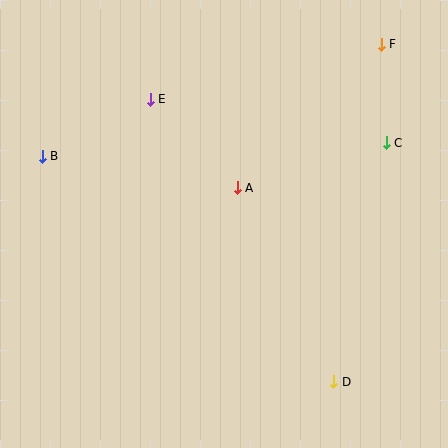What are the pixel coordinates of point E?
Point E is at (150, 99).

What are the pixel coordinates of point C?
Point C is at (386, 143).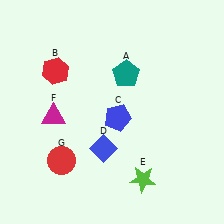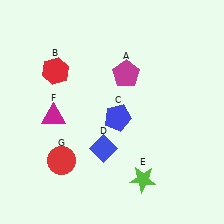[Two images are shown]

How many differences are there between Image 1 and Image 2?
There is 1 difference between the two images.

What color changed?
The pentagon (A) changed from teal in Image 1 to magenta in Image 2.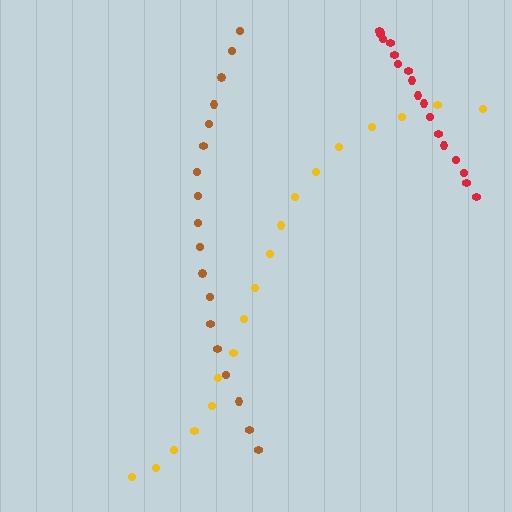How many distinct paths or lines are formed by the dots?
There are 3 distinct paths.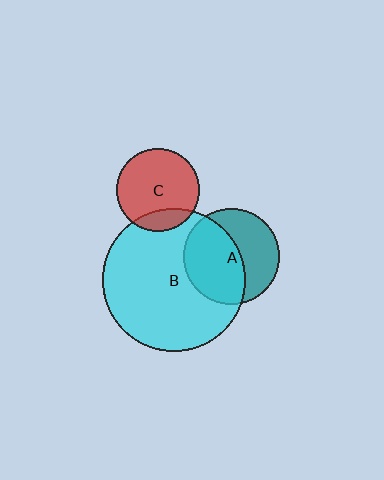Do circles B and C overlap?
Yes.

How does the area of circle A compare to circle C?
Approximately 1.3 times.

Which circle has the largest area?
Circle B (cyan).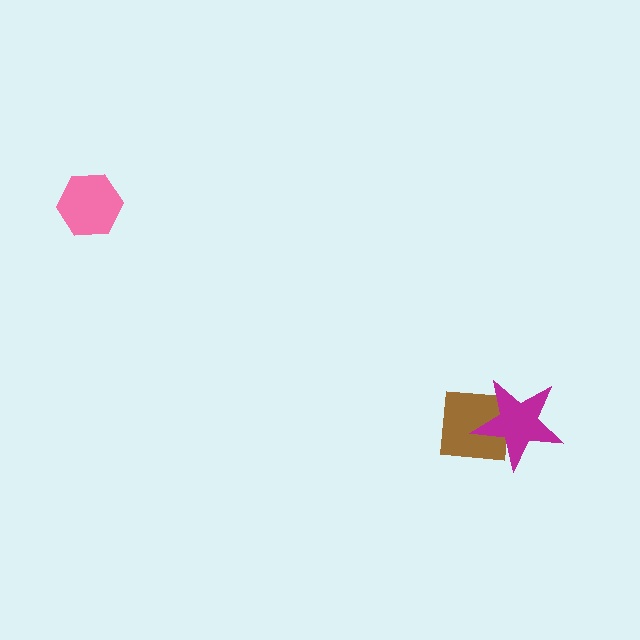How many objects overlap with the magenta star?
1 object overlaps with the magenta star.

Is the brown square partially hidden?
Yes, it is partially covered by another shape.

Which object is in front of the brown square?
The magenta star is in front of the brown square.